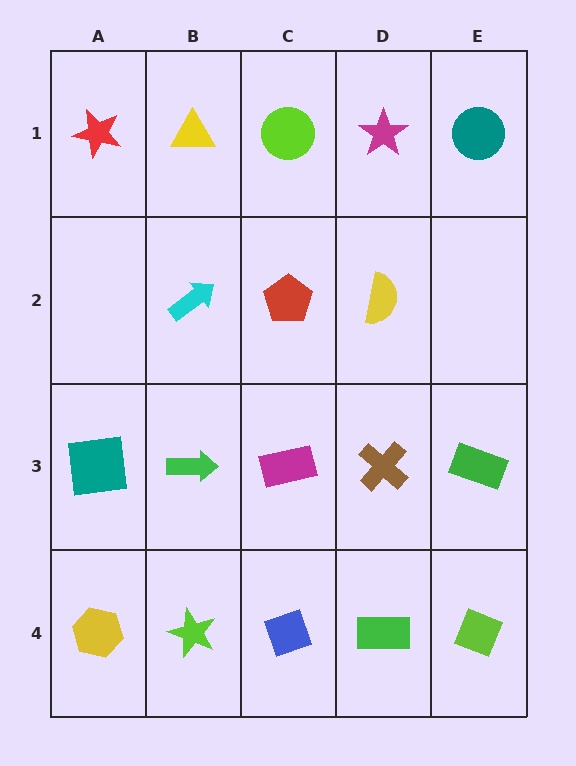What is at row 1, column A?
A red star.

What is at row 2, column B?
A cyan arrow.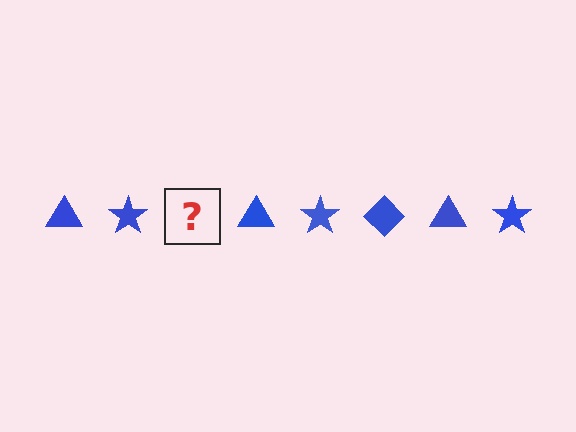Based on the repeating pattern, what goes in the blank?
The blank should be a blue diamond.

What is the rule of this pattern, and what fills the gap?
The rule is that the pattern cycles through triangle, star, diamond shapes in blue. The gap should be filled with a blue diamond.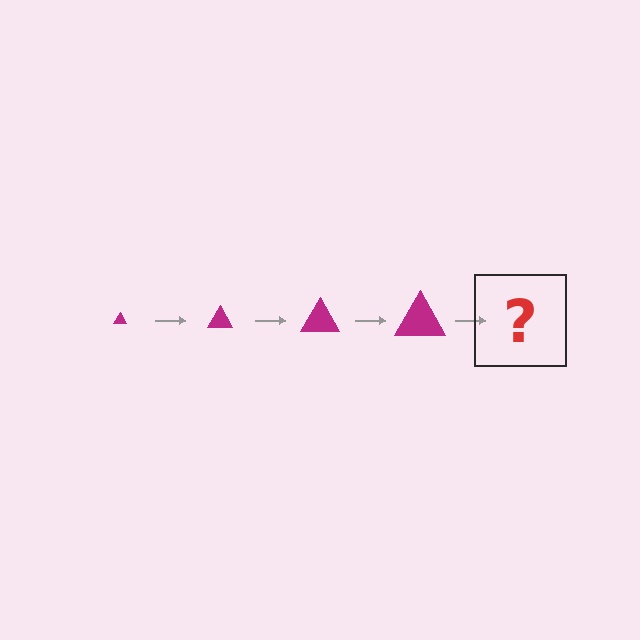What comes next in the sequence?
The next element should be a magenta triangle, larger than the previous one.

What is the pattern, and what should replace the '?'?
The pattern is that the triangle gets progressively larger each step. The '?' should be a magenta triangle, larger than the previous one.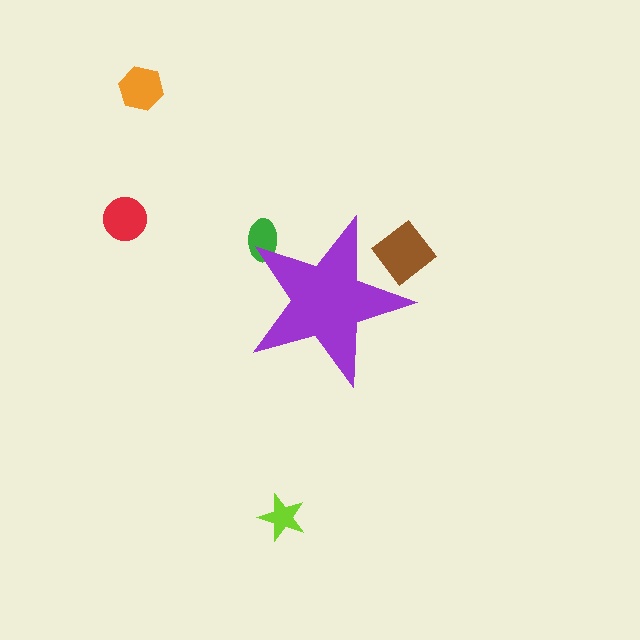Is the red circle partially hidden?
No, the red circle is fully visible.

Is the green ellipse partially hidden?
Yes, the green ellipse is partially hidden behind the purple star.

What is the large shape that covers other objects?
A purple star.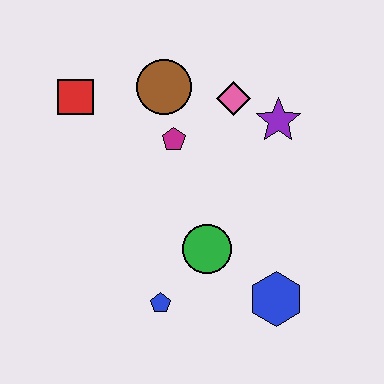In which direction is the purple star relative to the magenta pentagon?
The purple star is to the right of the magenta pentagon.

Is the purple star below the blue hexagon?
No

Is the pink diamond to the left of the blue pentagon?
No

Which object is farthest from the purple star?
The blue pentagon is farthest from the purple star.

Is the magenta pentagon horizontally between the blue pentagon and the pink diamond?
Yes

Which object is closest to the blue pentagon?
The green circle is closest to the blue pentagon.